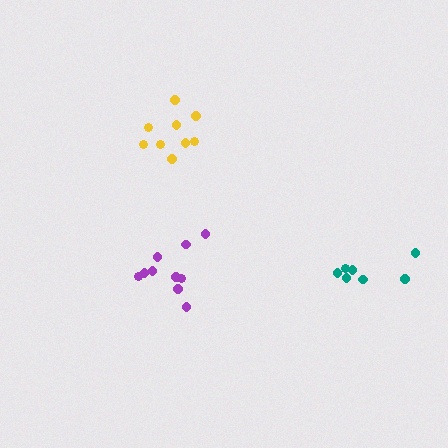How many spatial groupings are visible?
There are 3 spatial groupings.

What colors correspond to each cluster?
The clusters are colored: yellow, purple, teal.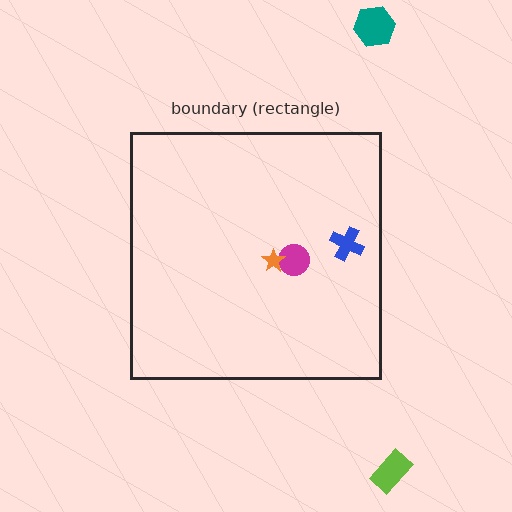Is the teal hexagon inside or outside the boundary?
Outside.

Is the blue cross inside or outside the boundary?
Inside.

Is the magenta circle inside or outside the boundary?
Inside.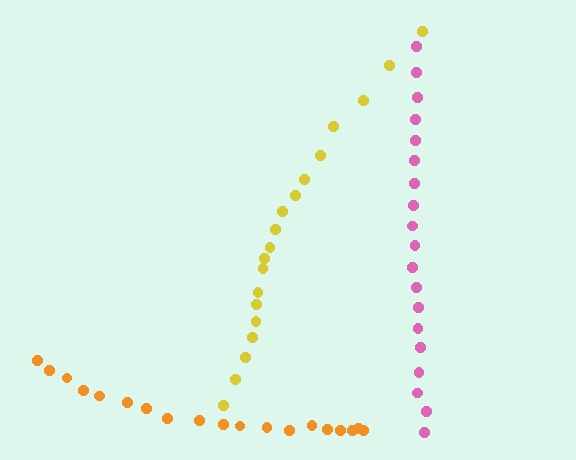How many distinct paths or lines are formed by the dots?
There are 3 distinct paths.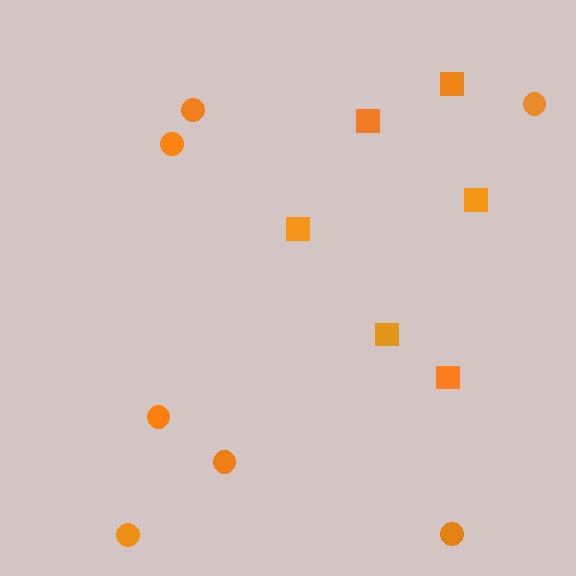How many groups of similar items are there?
There are 2 groups: one group of circles (7) and one group of squares (6).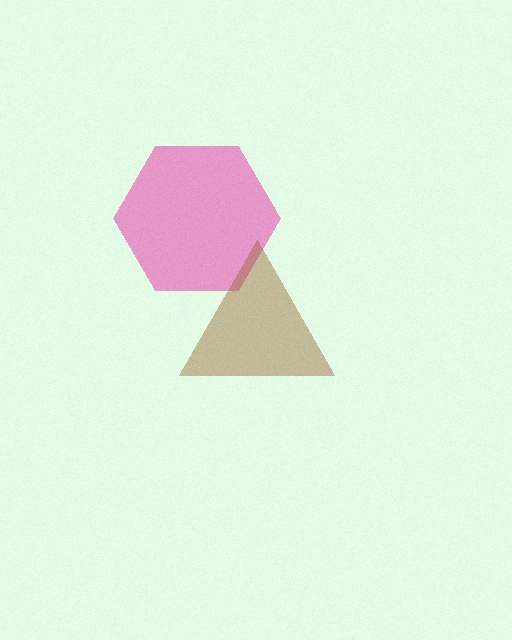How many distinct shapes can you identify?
There are 2 distinct shapes: a pink hexagon, a brown triangle.